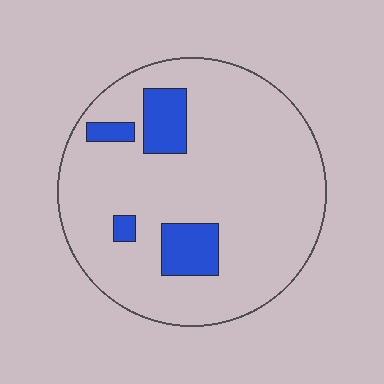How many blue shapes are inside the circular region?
4.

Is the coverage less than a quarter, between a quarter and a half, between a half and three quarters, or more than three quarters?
Less than a quarter.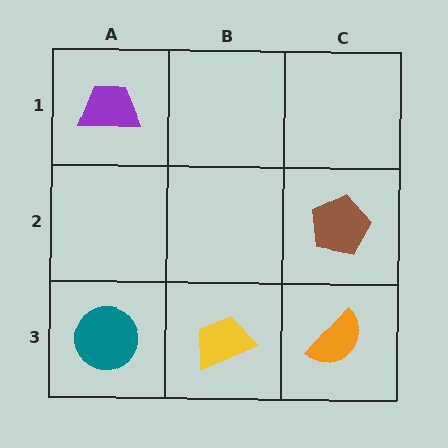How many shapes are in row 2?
1 shape.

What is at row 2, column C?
A brown pentagon.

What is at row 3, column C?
An orange semicircle.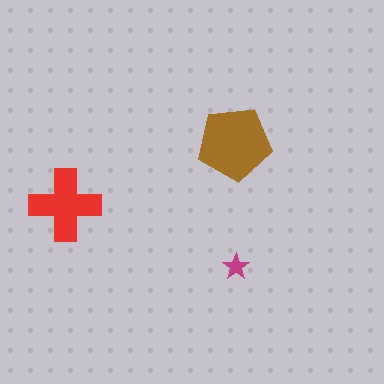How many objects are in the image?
There are 3 objects in the image.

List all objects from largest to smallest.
The brown pentagon, the red cross, the magenta star.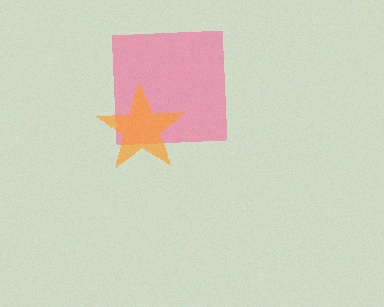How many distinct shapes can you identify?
There are 2 distinct shapes: a pink square, an orange star.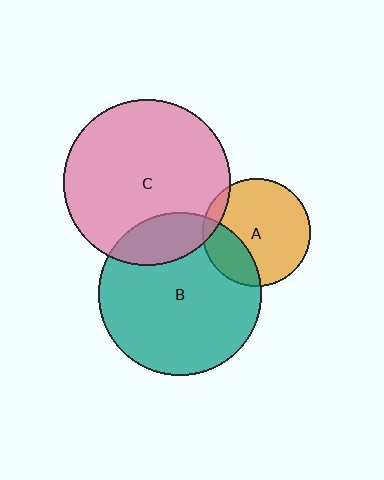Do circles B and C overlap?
Yes.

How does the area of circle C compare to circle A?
Approximately 2.4 times.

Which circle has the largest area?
Circle C (pink).